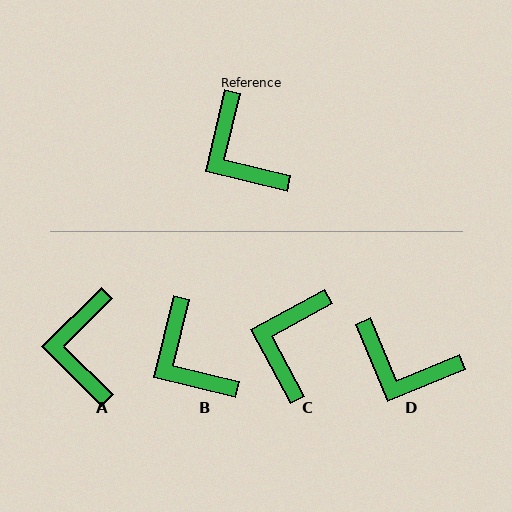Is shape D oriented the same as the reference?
No, it is off by about 36 degrees.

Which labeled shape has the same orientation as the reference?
B.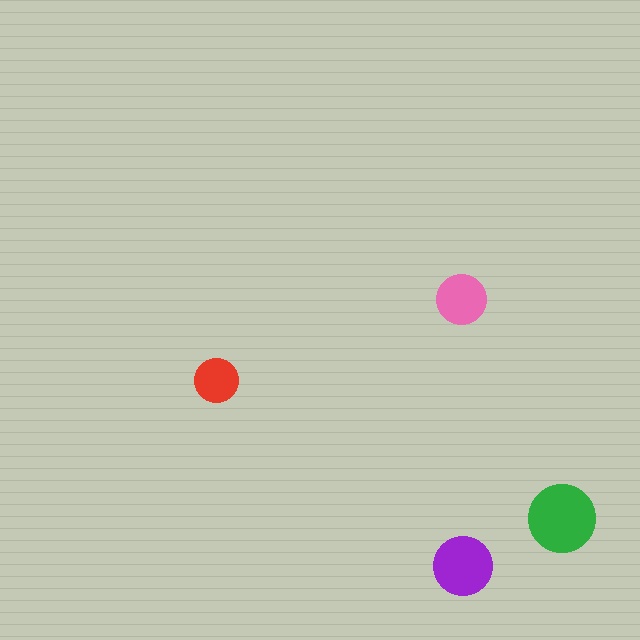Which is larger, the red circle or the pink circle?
The pink one.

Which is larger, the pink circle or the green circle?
The green one.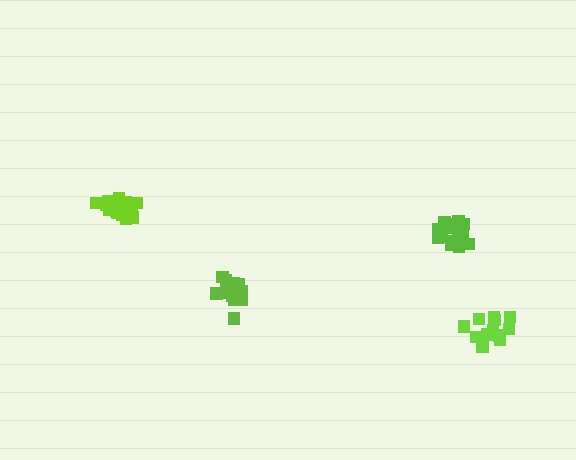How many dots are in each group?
Group 1: 17 dots, Group 2: 19 dots, Group 3: 14 dots, Group 4: 17 dots (67 total).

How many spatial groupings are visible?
There are 4 spatial groupings.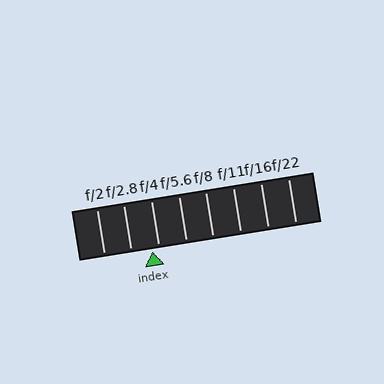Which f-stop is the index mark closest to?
The index mark is closest to f/4.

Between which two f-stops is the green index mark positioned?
The index mark is between f/2.8 and f/4.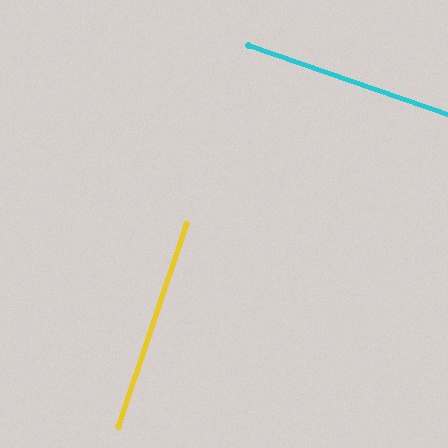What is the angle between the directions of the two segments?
Approximately 89 degrees.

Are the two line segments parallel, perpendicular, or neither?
Perpendicular — they meet at approximately 89°.